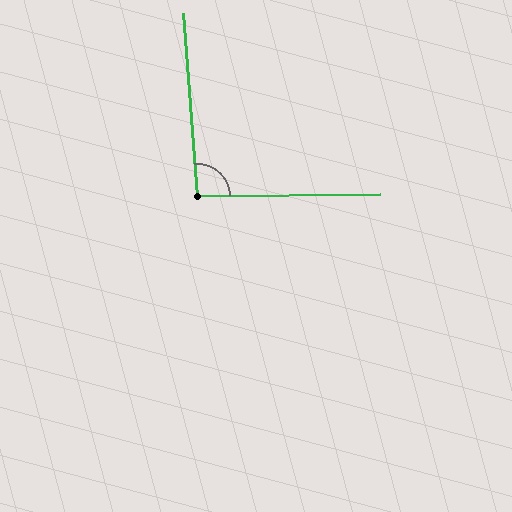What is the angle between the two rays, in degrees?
Approximately 94 degrees.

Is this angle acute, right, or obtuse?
It is approximately a right angle.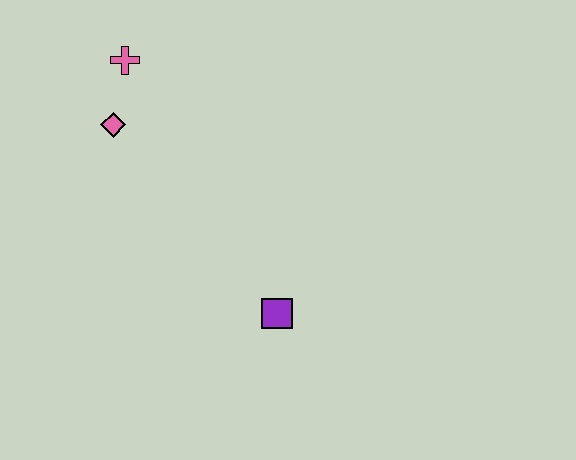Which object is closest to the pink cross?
The pink diamond is closest to the pink cross.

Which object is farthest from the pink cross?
The purple square is farthest from the pink cross.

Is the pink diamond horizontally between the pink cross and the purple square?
No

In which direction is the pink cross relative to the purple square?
The pink cross is above the purple square.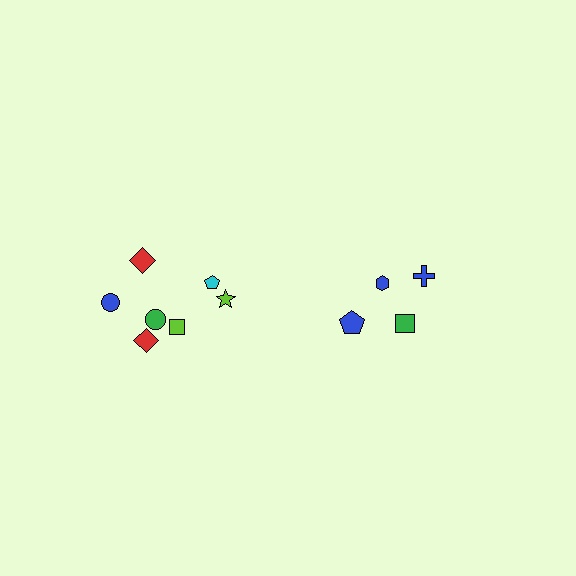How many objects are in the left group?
There are 7 objects.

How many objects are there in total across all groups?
There are 11 objects.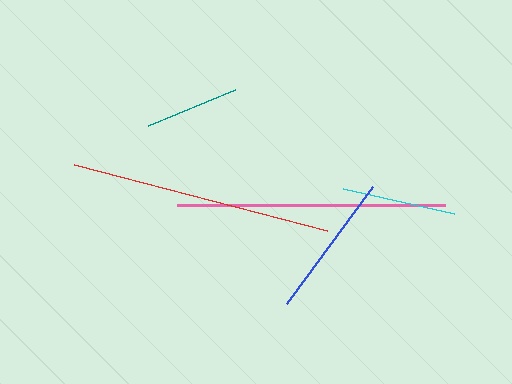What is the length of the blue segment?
The blue segment is approximately 145 pixels long.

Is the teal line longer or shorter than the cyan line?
The cyan line is longer than the teal line.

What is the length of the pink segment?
The pink segment is approximately 268 pixels long.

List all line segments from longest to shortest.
From longest to shortest: pink, red, blue, cyan, teal.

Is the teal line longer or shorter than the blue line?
The blue line is longer than the teal line.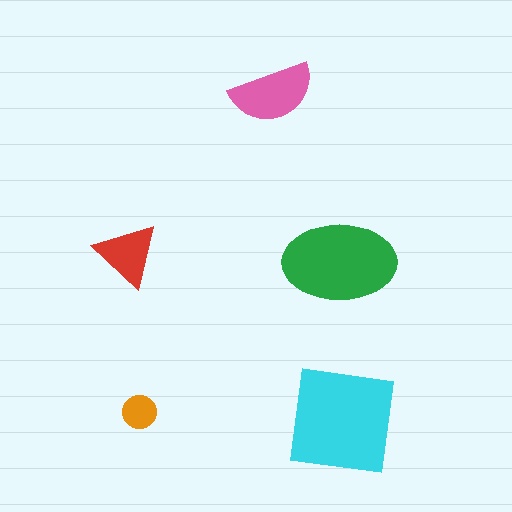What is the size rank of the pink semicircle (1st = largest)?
3rd.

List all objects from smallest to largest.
The orange circle, the red triangle, the pink semicircle, the green ellipse, the cyan square.